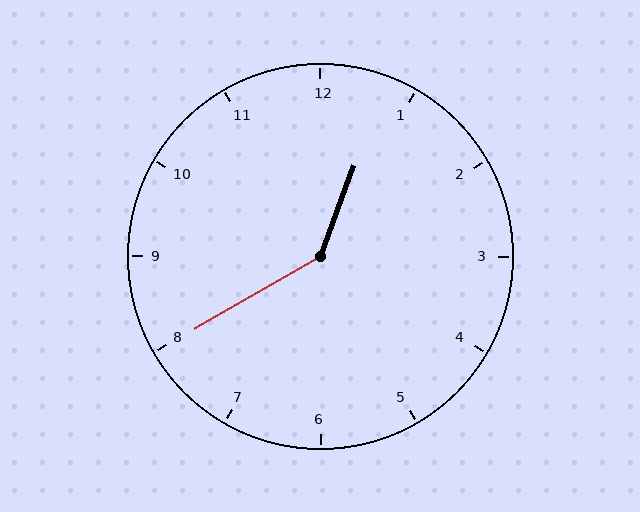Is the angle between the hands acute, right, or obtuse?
It is obtuse.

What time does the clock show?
12:40.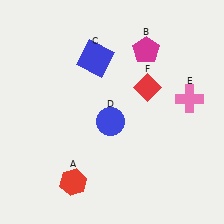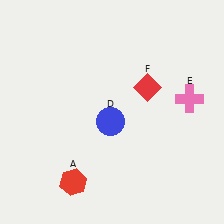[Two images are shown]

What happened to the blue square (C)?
The blue square (C) was removed in Image 2. It was in the top-left area of Image 1.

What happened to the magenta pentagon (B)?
The magenta pentagon (B) was removed in Image 2. It was in the top-right area of Image 1.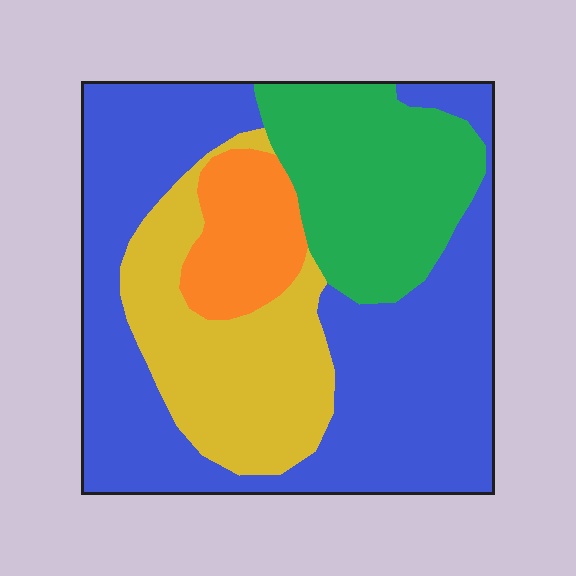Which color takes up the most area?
Blue, at roughly 50%.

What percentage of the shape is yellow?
Yellow covers roughly 20% of the shape.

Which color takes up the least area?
Orange, at roughly 10%.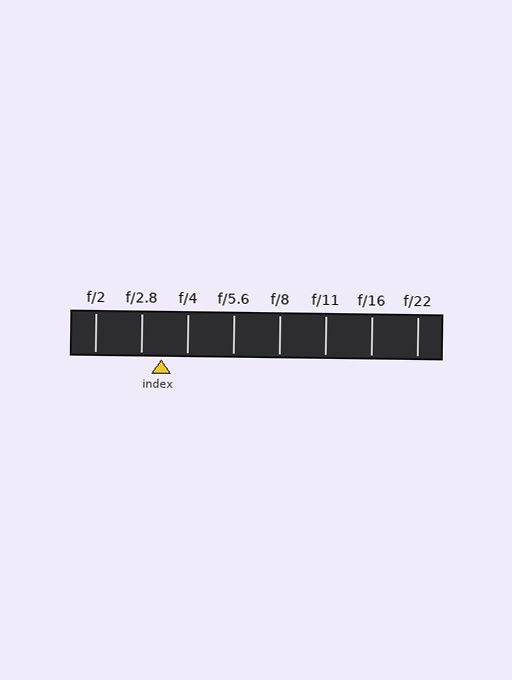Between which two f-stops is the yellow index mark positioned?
The index mark is between f/2.8 and f/4.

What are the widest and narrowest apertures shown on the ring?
The widest aperture shown is f/2 and the narrowest is f/22.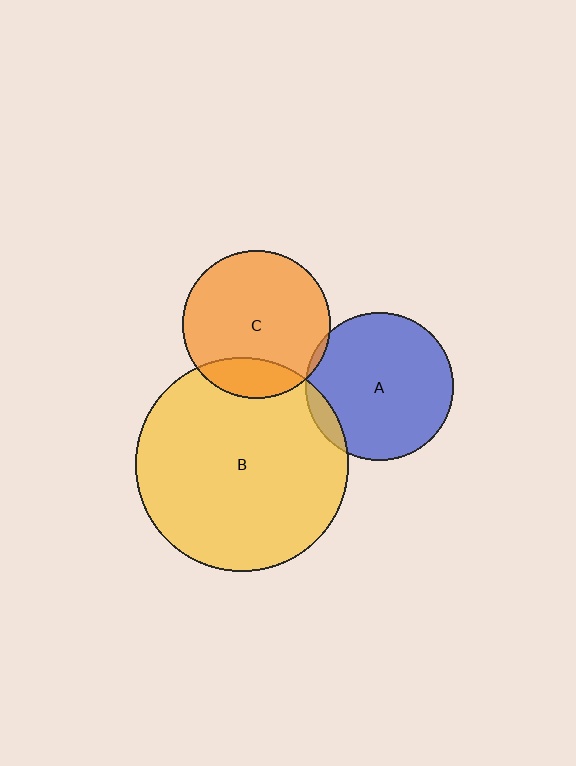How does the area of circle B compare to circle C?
Approximately 2.1 times.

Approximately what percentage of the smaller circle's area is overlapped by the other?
Approximately 5%.